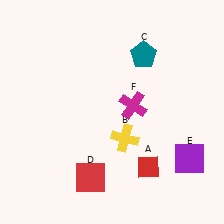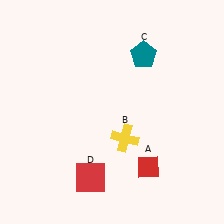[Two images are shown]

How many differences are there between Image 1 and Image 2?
There are 2 differences between the two images.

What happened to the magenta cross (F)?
The magenta cross (F) was removed in Image 2. It was in the top-right area of Image 1.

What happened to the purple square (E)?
The purple square (E) was removed in Image 2. It was in the bottom-right area of Image 1.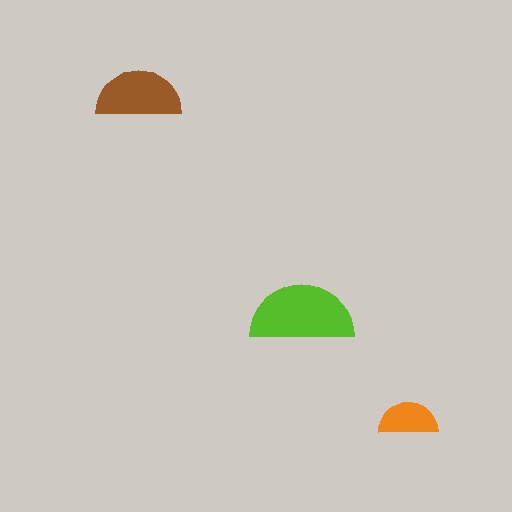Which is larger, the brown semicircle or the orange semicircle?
The brown one.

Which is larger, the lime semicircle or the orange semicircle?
The lime one.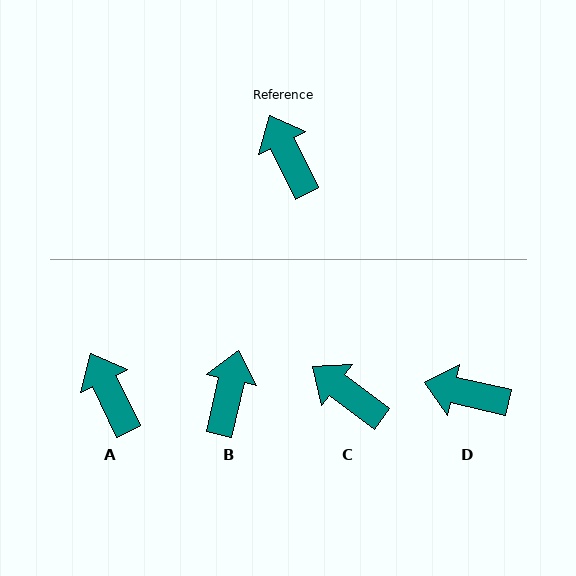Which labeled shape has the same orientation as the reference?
A.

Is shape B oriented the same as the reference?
No, it is off by about 39 degrees.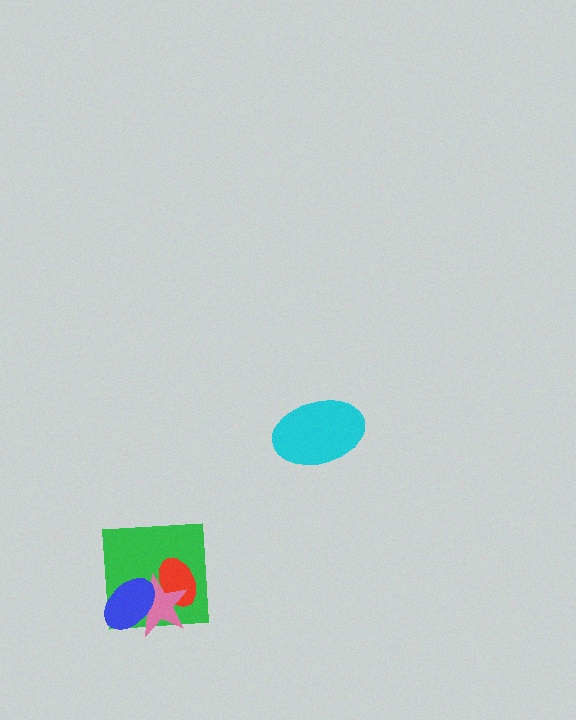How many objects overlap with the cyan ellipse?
0 objects overlap with the cyan ellipse.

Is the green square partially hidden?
Yes, it is partially covered by another shape.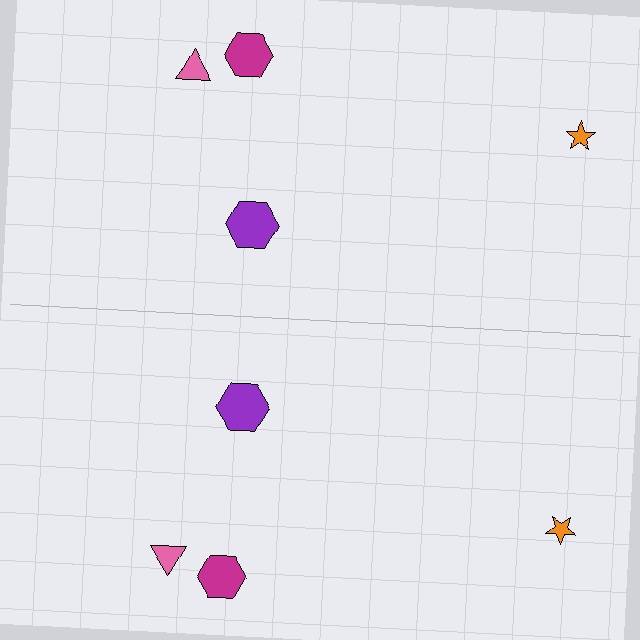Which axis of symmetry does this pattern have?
The pattern has a horizontal axis of symmetry running through the center of the image.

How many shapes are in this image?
There are 8 shapes in this image.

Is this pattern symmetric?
Yes, this pattern has bilateral (reflection) symmetry.